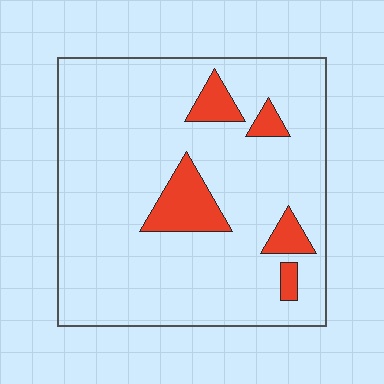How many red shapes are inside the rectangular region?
5.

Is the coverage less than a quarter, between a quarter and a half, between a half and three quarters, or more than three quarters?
Less than a quarter.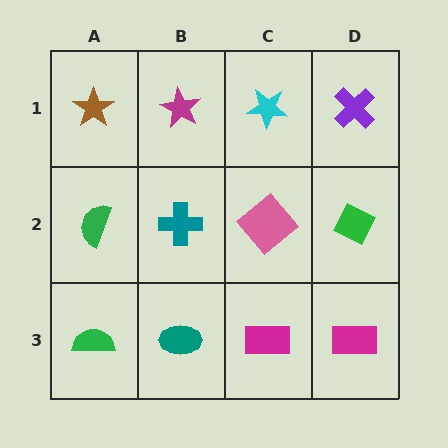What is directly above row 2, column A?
A brown star.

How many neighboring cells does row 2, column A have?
3.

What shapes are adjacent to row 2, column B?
A magenta star (row 1, column B), a teal ellipse (row 3, column B), a green semicircle (row 2, column A), a pink diamond (row 2, column C).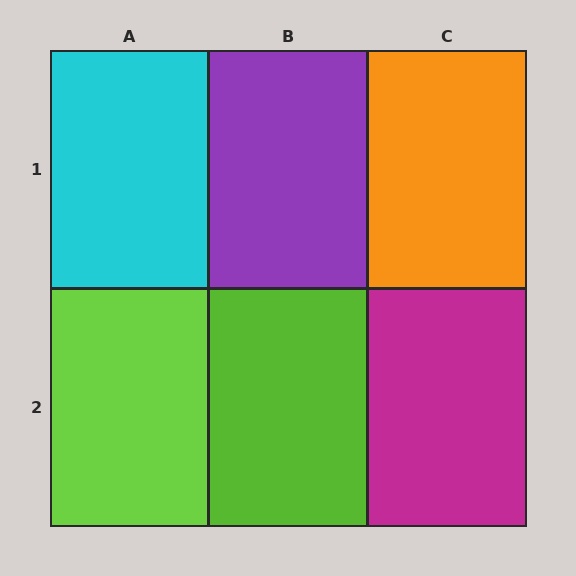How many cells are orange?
1 cell is orange.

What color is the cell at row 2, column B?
Lime.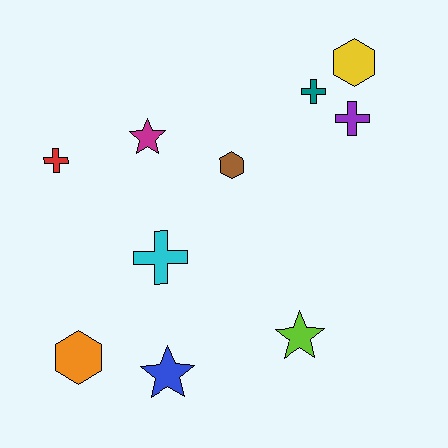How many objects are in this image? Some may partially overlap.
There are 10 objects.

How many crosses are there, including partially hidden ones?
There are 4 crosses.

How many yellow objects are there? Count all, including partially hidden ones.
There is 1 yellow object.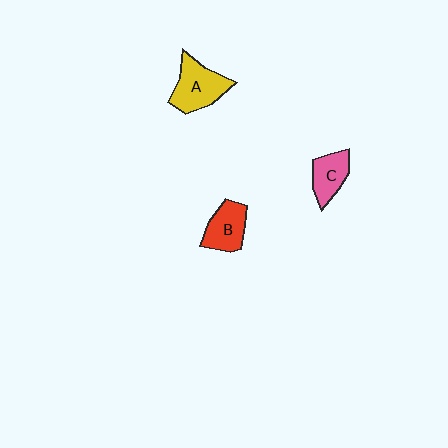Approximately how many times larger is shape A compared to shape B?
Approximately 1.3 times.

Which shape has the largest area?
Shape A (yellow).